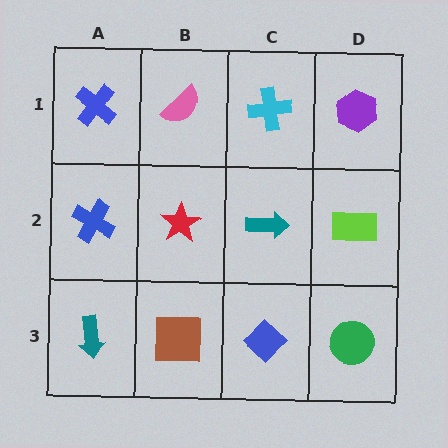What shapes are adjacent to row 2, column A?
A blue cross (row 1, column A), a teal arrow (row 3, column A), a red star (row 2, column B).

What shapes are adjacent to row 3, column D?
A lime rectangle (row 2, column D), a blue diamond (row 3, column C).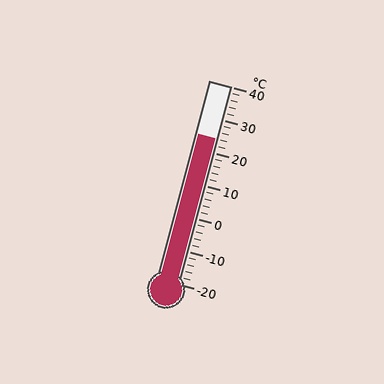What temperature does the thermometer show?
The thermometer shows approximately 24°C.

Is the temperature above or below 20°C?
The temperature is above 20°C.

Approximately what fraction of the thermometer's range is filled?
The thermometer is filled to approximately 75% of its range.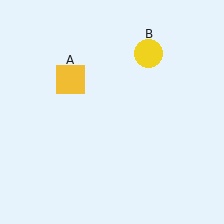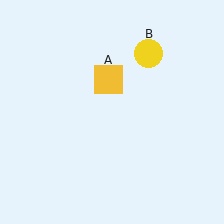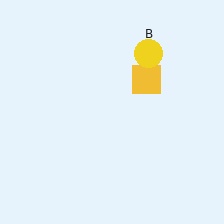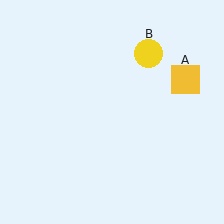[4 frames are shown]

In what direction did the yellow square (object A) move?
The yellow square (object A) moved right.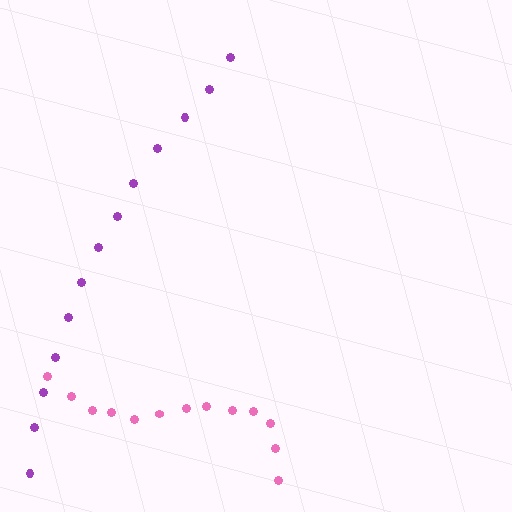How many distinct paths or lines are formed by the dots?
There are 2 distinct paths.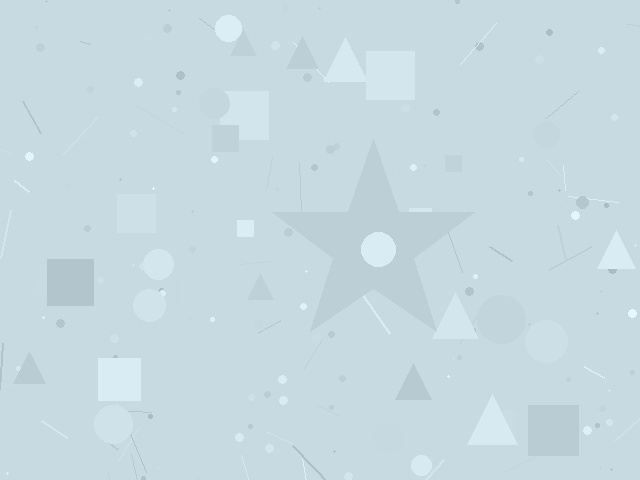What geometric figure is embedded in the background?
A star is embedded in the background.